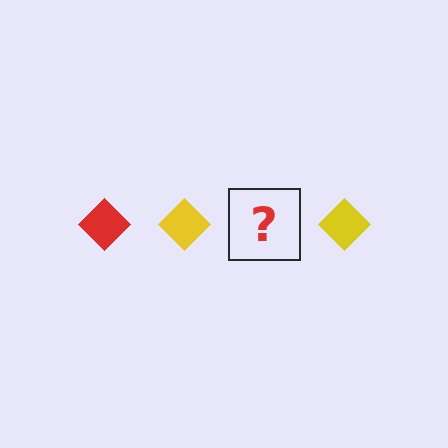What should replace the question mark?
The question mark should be replaced with a red diamond.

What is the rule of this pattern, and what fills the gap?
The rule is that the pattern cycles through red, yellow diamonds. The gap should be filled with a red diamond.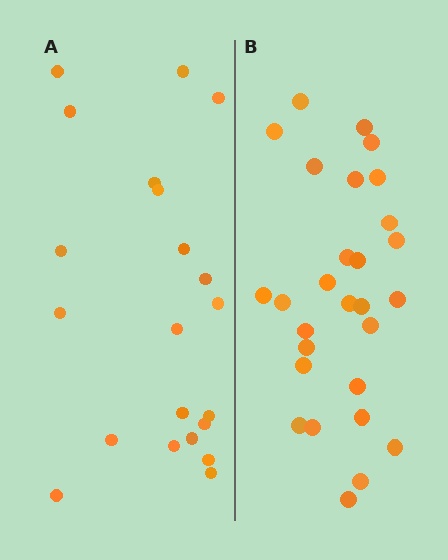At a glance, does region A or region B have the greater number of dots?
Region B (the right region) has more dots.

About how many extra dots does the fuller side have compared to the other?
Region B has roughly 8 or so more dots than region A.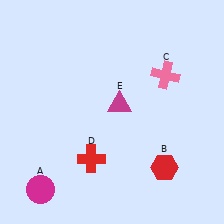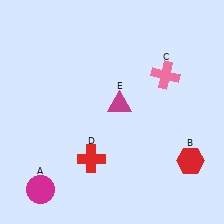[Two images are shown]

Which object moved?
The red hexagon (B) moved right.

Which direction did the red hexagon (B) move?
The red hexagon (B) moved right.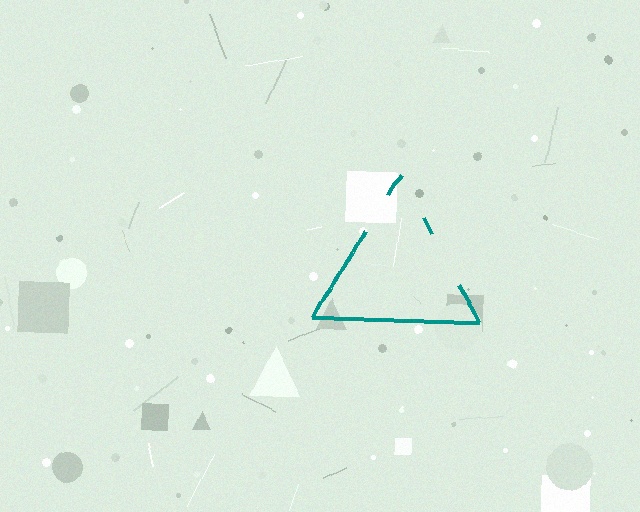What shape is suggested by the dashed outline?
The dashed outline suggests a triangle.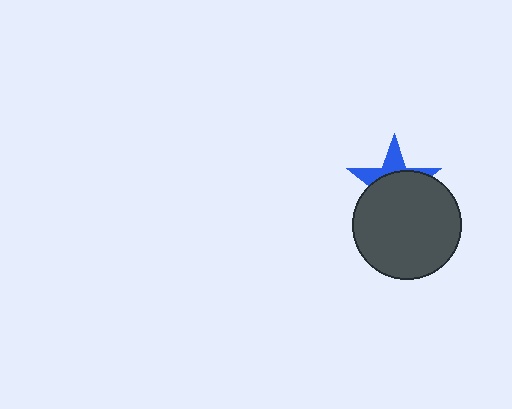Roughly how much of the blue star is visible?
A small part of it is visible (roughly 34%).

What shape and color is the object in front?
The object in front is a dark gray circle.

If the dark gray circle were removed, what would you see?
You would see the complete blue star.